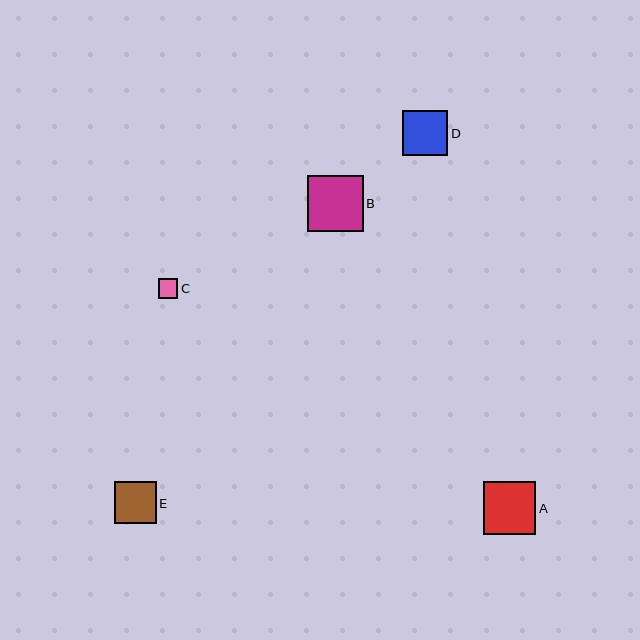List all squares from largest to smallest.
From largest to smallest: B, A, D, E, C.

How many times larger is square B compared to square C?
Square B is approximately 2.8 times the size of square C.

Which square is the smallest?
Square C is the smallest with a size of approximately 20 pixels.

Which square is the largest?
Square B is the largest with a size of approximately 55 pixels.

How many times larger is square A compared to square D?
Square A is approximately 1.2 times the size of square D.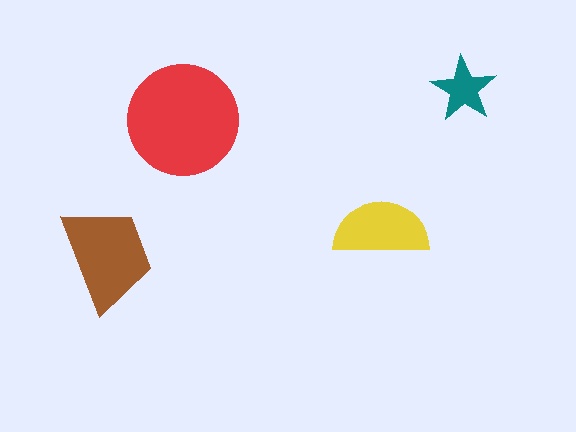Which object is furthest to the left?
The brown trapezoid is leftmost.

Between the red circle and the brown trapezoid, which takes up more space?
The red circle.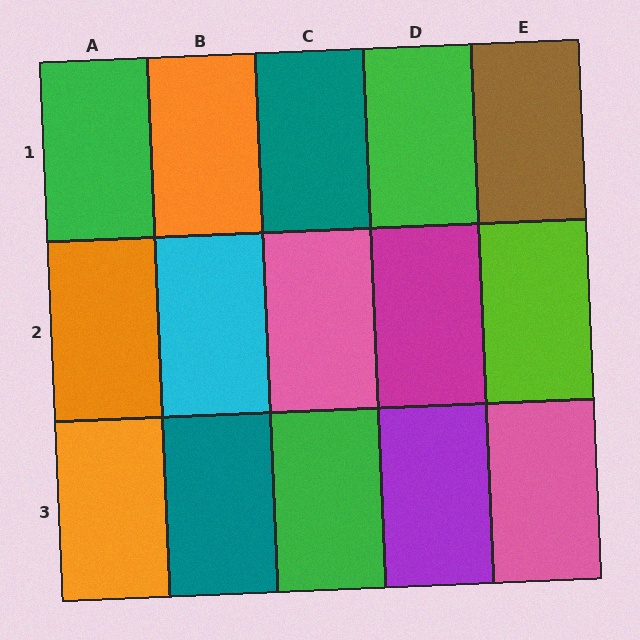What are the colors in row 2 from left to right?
Orange, cyan, pink, magenta, lime.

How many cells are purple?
1 cell is purple.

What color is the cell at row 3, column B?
Teal.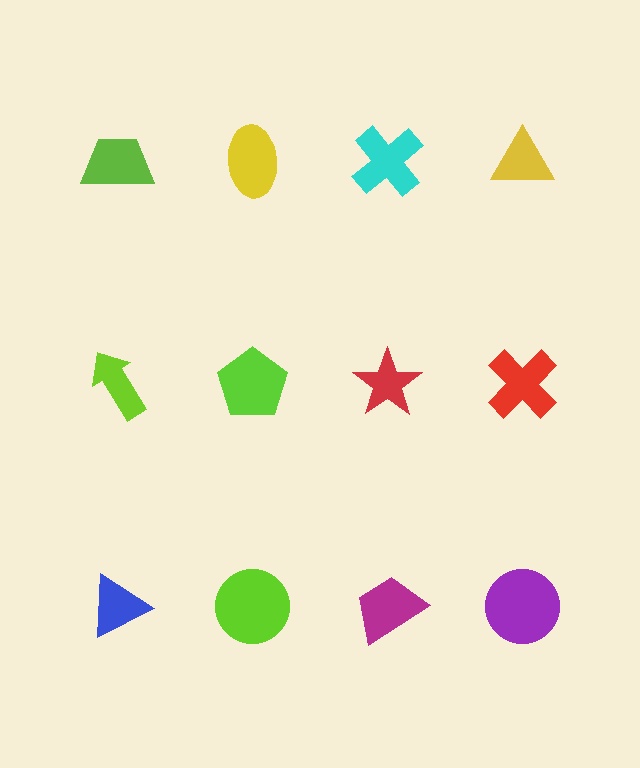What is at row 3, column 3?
A magenta trapezoid.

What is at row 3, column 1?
A blue triangle.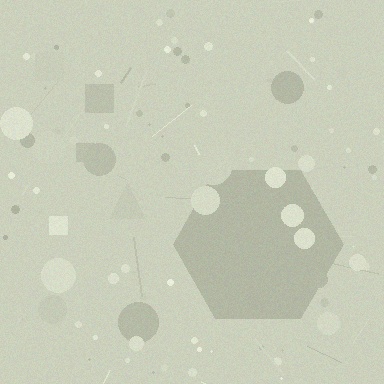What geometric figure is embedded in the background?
A hexagon is embedded in the background.